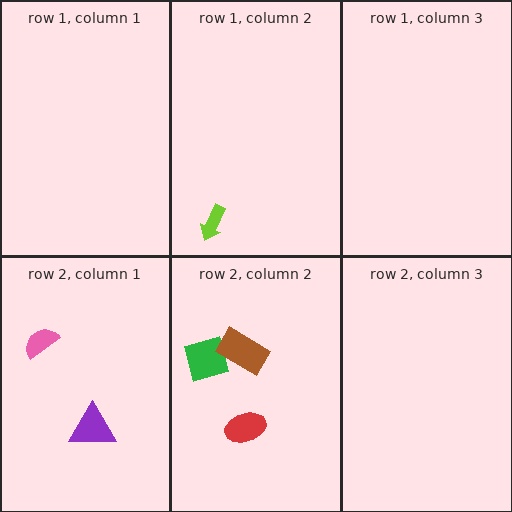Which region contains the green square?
The row 2, column 2 region.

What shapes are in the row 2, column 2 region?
The red ellipse, the green square, the brown rectangle.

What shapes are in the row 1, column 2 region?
The lime arrow.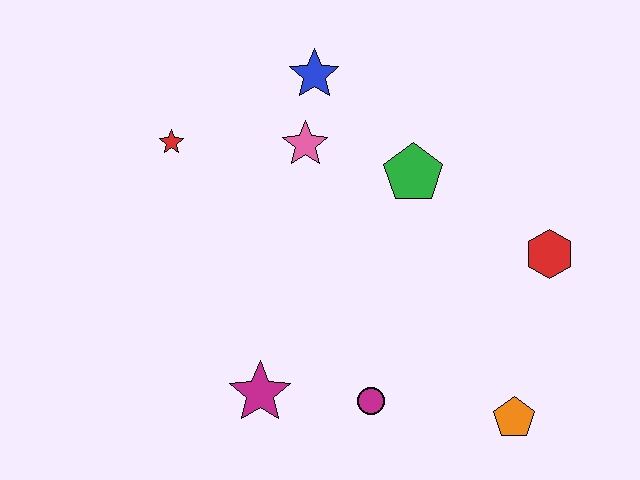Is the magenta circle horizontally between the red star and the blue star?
No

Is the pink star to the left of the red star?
No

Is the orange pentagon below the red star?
Yes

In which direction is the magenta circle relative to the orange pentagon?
The magenta circle is to the left of the orange pentagon.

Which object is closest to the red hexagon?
The green pentagon is closest to the red hexagon.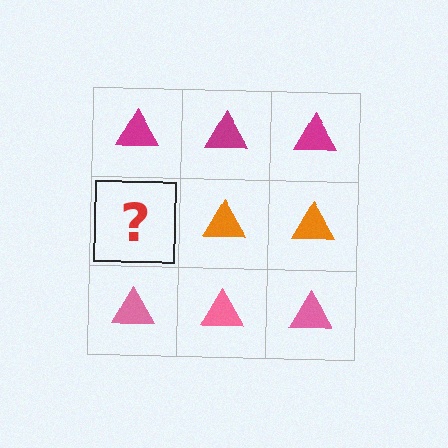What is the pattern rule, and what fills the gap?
The rule is that each row has a consistent color. The gap should be filled with an orange triangle.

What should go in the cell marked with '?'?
The missing cell should contain an orange triangle.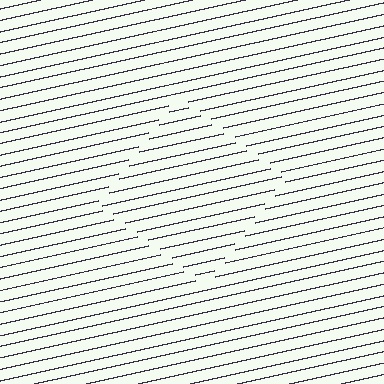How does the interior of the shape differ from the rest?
The interior of the shape contains the same grating, shifted by half a period — the contour is defined by the phase discontinuity where line-ends from the inner and outer gratings abut.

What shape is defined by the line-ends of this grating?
An illusory square. The interior of the shape contains the same grating, shifted by half a period — the contour is defined by the phase discontinuity where line-ends from the inner and outer gratings abut.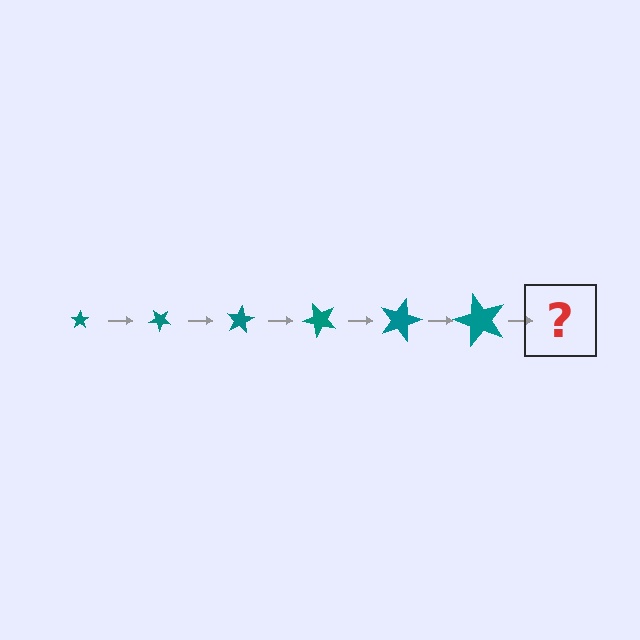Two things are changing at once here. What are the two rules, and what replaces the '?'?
The two rules are that the star grows larger each step and it rotates 40 degrees each step. The '?' should be a star, larger than the previous one and rotated 240 degrees from the start.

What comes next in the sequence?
The next element should be a star, larger than the previous one and rotated 240 degrees from the start.